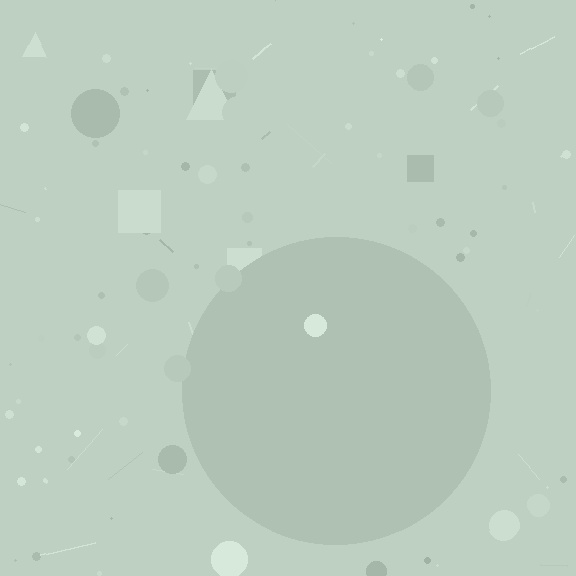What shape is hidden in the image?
A circle is hidden in the image.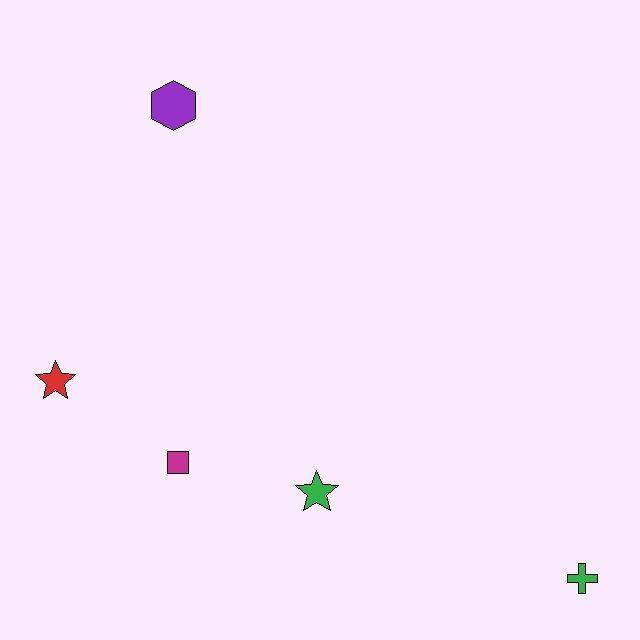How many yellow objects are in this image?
There are no yellow objects.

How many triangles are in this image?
There are no triangles.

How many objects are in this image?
There are 5 objects.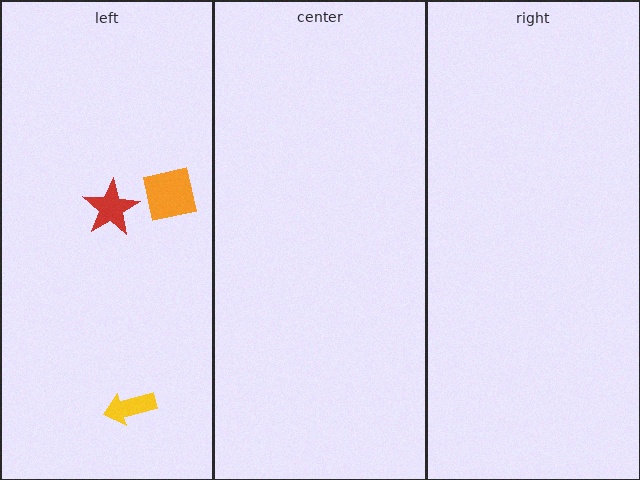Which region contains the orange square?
The left region.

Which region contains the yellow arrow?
The left region.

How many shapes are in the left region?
3.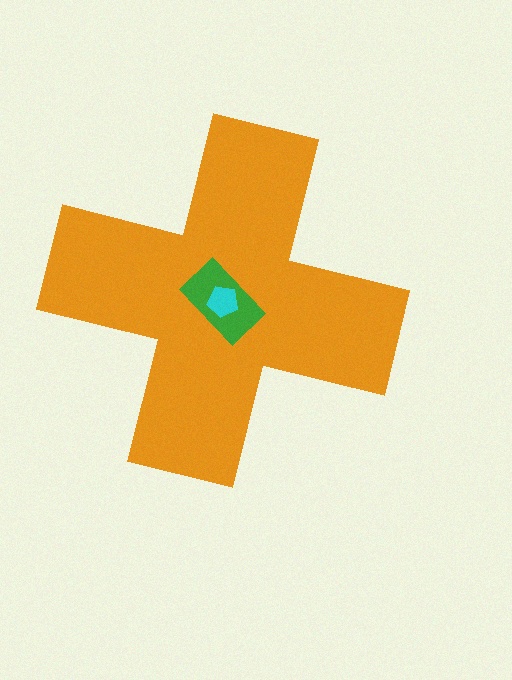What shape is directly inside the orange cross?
The green rectangle.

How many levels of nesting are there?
3.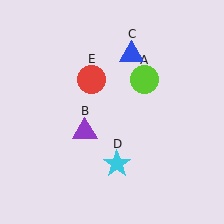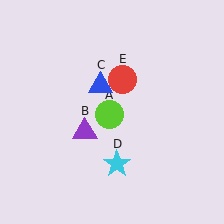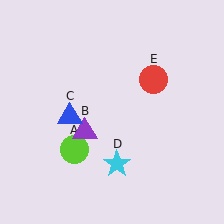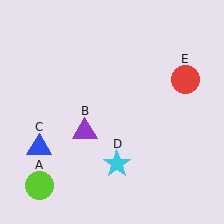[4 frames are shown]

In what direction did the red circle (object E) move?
The red circle (object E) moved right.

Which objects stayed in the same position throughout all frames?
Purple triangle (object B) and cyan star (object D) remained stationary.